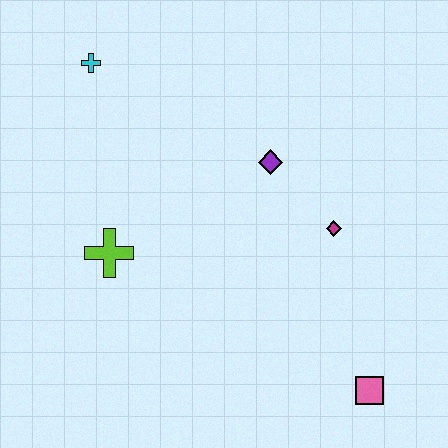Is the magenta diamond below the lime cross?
No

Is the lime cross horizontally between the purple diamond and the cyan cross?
Yes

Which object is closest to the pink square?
The magenta diamond is closest to the pink square.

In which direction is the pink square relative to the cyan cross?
The pink square is below the cyan cross.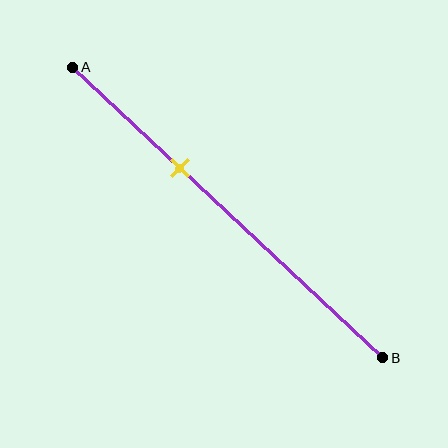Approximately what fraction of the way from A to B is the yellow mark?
The yellow mark is approximately 35% of the way from A to B.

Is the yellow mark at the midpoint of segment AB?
No, the mark is at about 35% from A, not at the 50% midpoint.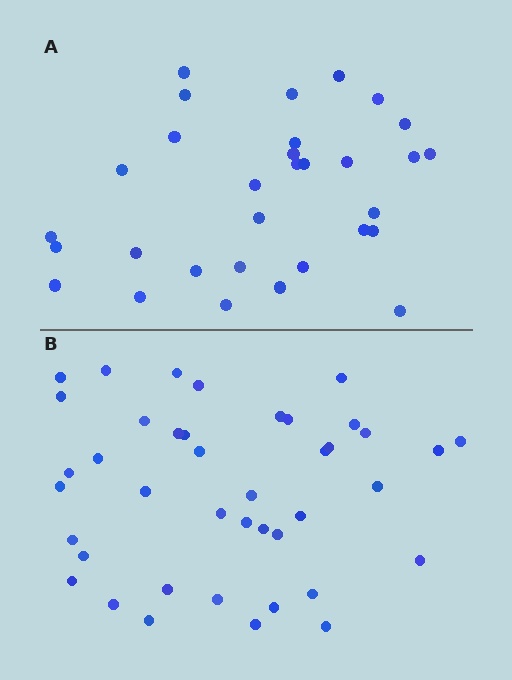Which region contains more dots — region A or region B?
Region B (the bottom region) has more dots.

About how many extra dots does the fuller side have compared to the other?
Region B has roughly 10 or so more dots than region A.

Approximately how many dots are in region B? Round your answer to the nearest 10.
About 40 dots. (The exact count is 41, which rounds to 40.)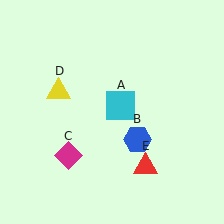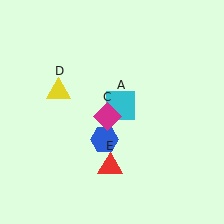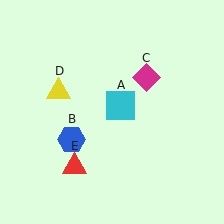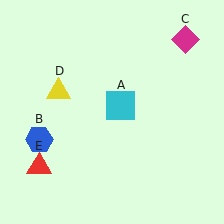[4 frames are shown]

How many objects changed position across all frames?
3 objects changed position: blue hexagon (object B), magenta diamond (object C), red triangle (object E).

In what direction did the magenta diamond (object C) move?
The magenta diamond (object C) moved up and to the right.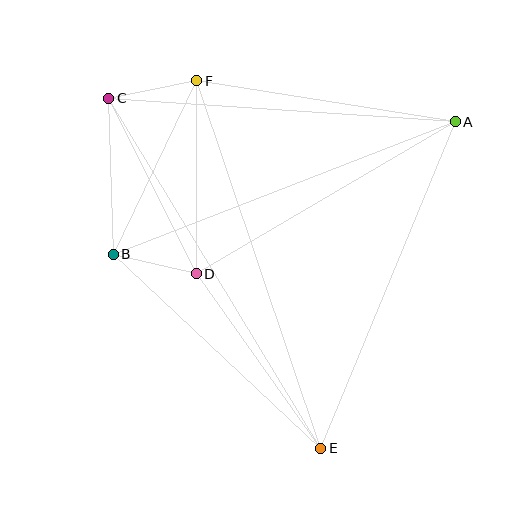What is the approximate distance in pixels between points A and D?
The distance between A and D is approximately 300 pixels.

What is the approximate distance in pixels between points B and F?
The distance between B and F is approximately 192 pixels.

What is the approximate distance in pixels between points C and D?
The distance between C and D is approximately 196 pixels.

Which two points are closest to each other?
Points B and D are closest to each other.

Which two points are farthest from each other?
Points C and E are farthest from each other.